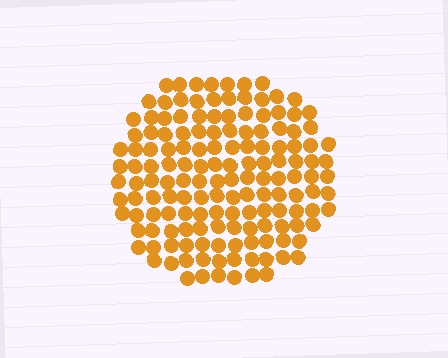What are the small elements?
The small elements are circles.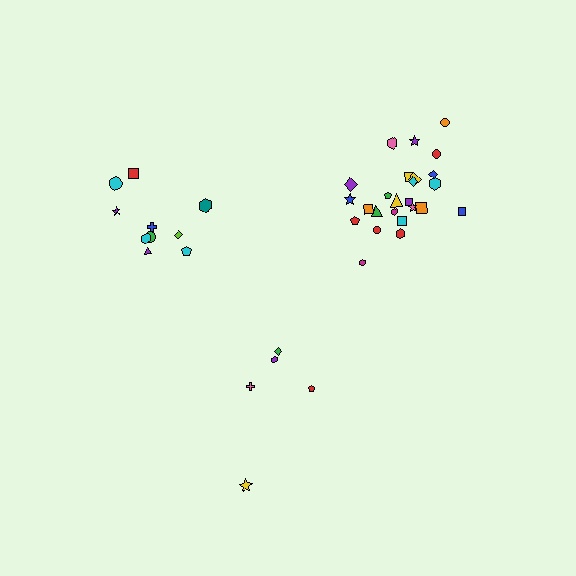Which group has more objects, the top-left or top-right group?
The top-right group.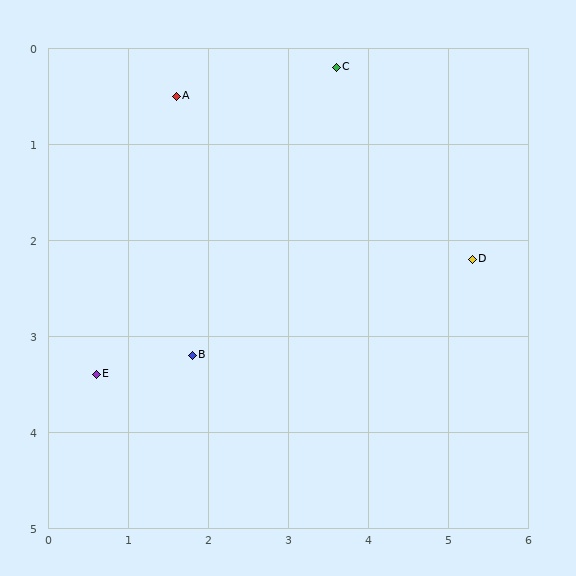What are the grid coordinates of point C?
Point C is at approximately (3.6, 0.2).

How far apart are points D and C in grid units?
Points D and C are about 2.6 grid units apart.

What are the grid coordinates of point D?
Point D is at approximately (5.3, 2.2).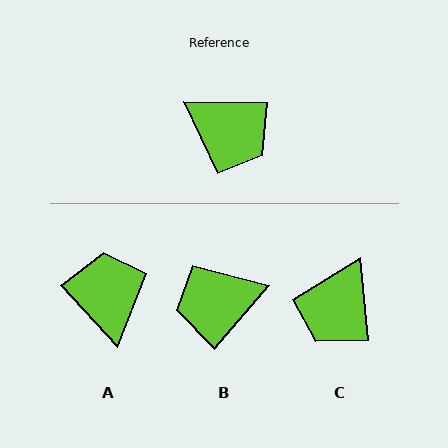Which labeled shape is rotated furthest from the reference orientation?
A, about 133 degrees away.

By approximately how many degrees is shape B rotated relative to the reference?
Approximately 130 degrees clockwise.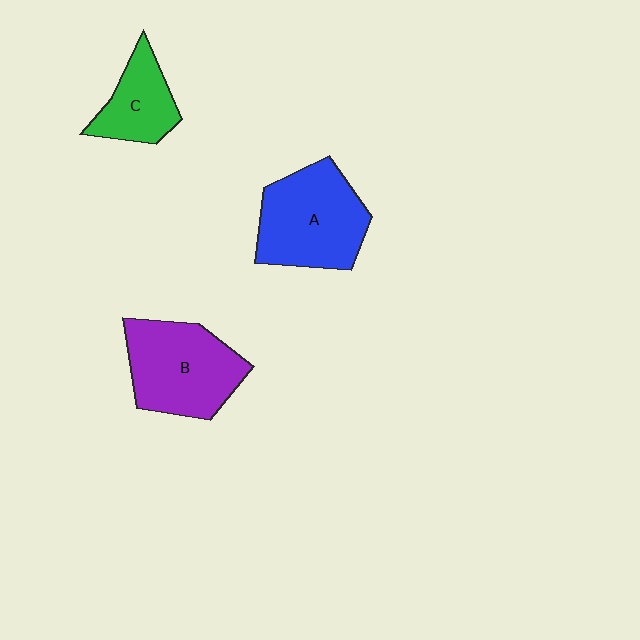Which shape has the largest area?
Shape A (blue).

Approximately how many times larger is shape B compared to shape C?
Approximately 1.7 times.